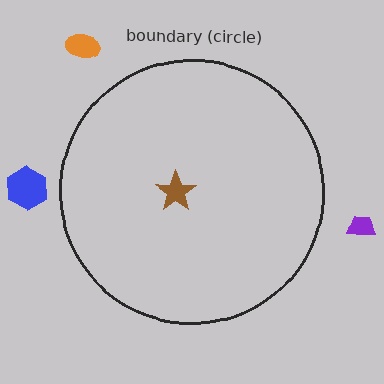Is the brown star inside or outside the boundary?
Inside.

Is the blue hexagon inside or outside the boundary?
Outside.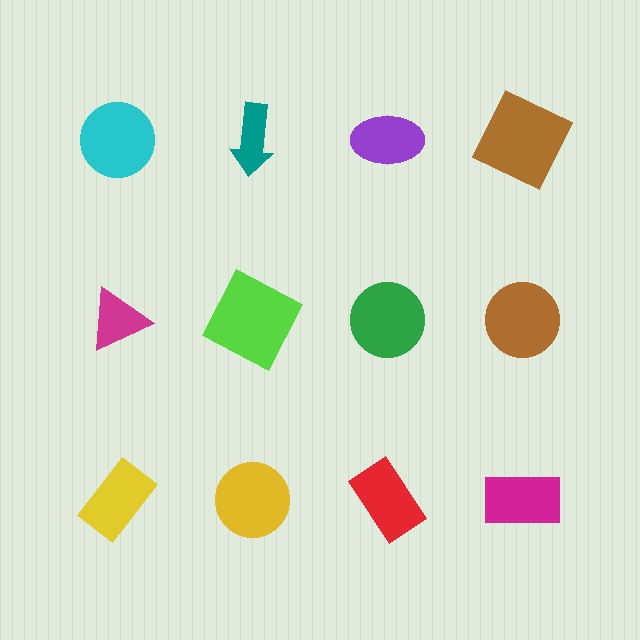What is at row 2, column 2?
A lime square.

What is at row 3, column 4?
A magenta rectangle.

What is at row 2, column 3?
A green circle.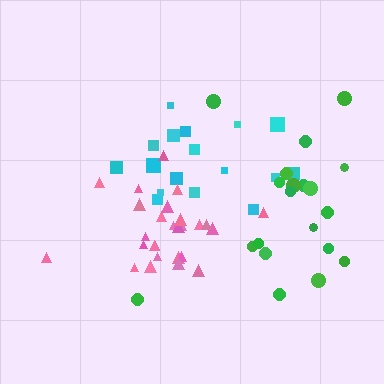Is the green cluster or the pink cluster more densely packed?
Pink.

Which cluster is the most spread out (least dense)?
Green.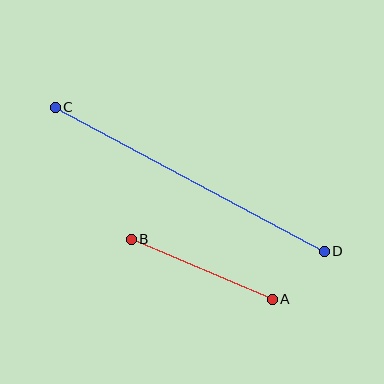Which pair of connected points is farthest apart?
Points C and D are farthest apart.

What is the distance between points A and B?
The distance is approximately 153 pixels.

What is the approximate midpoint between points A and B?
The midpoint is at approximately (202, 269) pixels.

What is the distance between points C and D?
The distance is approximately 305 pixels.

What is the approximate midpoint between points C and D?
The midpoint is at approximately (190, 179) pixels.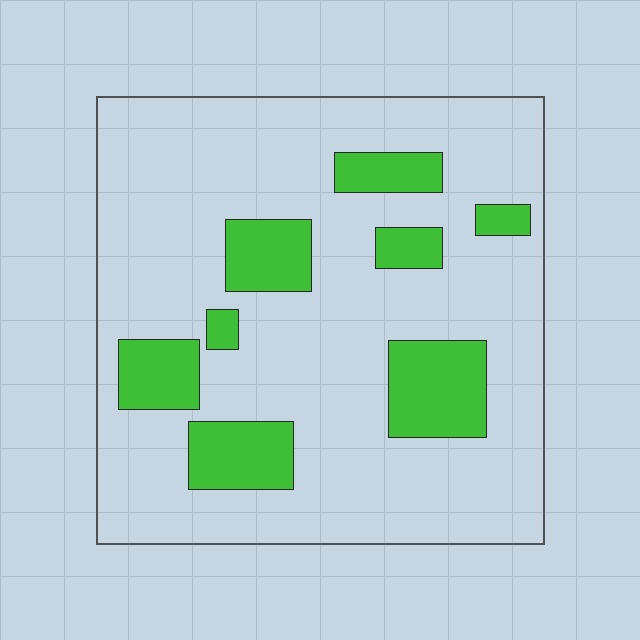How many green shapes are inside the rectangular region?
8.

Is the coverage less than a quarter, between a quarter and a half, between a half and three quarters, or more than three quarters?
Less than a quarter.